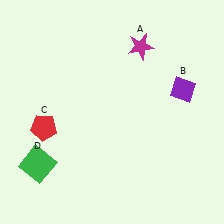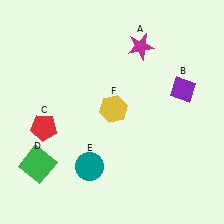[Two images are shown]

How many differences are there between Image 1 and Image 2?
There are 2 differences between the two images.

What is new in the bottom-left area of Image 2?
A teal circle (E) was added in the bottom-left area of Image 2.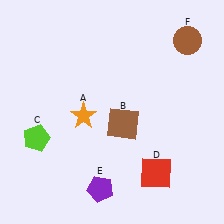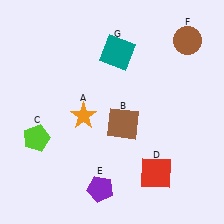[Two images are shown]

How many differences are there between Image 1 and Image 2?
There is 1 difference between the two images.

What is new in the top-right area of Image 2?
A teal square (G) was added in the top-right area of Image 2.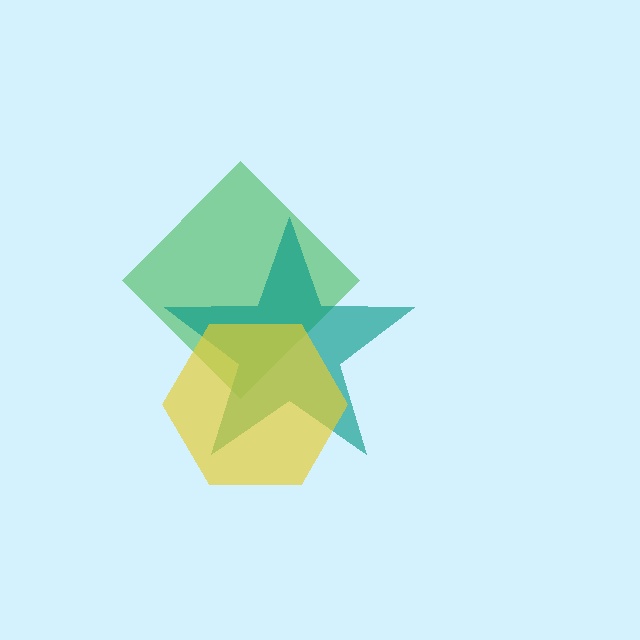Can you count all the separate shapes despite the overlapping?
Yes, there are 3 separate shapes.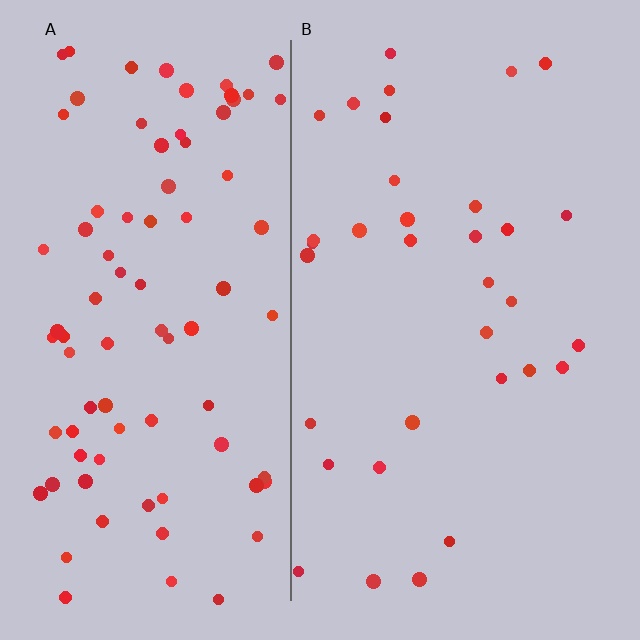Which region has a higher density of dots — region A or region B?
A (the left).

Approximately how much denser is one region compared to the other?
Approximately 2.5× — region A over region B.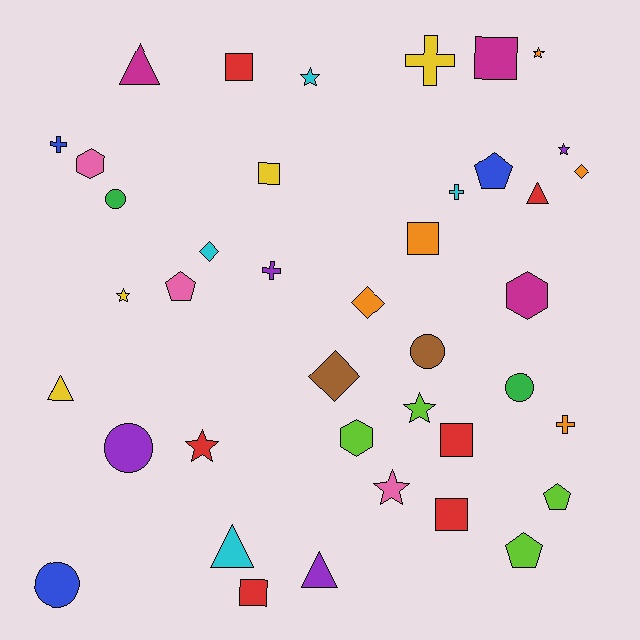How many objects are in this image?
There are 40 objects.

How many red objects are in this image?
There are 6 red objects.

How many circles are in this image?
There are 5 circles.